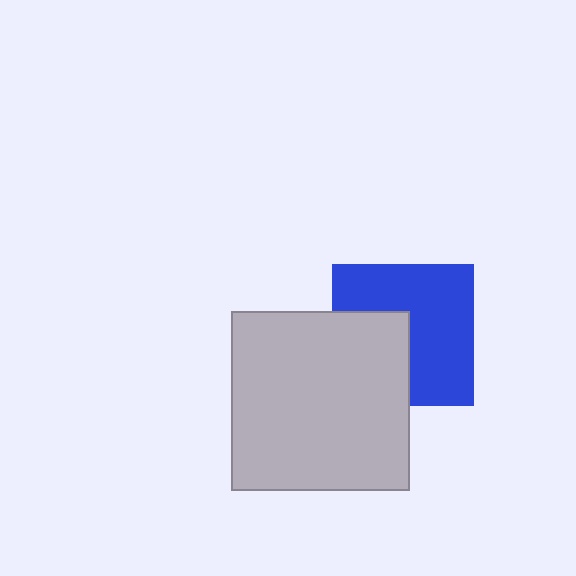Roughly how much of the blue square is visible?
About half of it is visible (roughly 64%).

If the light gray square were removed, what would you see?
You would see the complete blue square.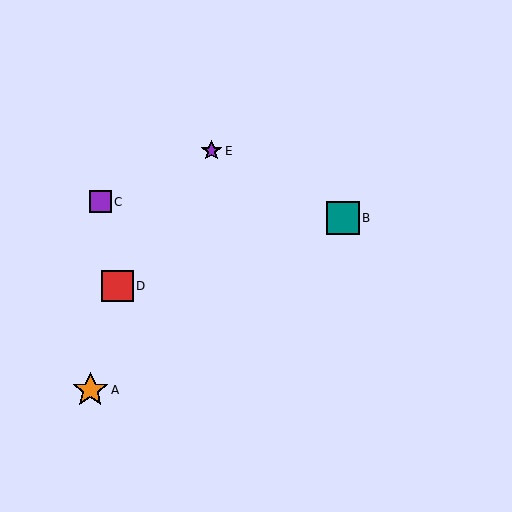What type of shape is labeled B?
Shape B is a teal square.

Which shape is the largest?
The orange star (labeled A) is the largest.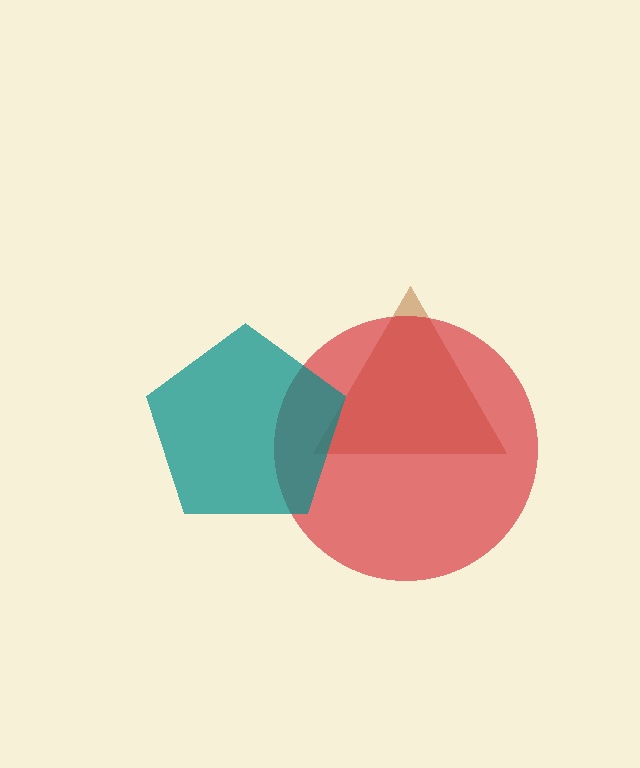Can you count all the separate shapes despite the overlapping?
Yes, there are 3 separate shapes.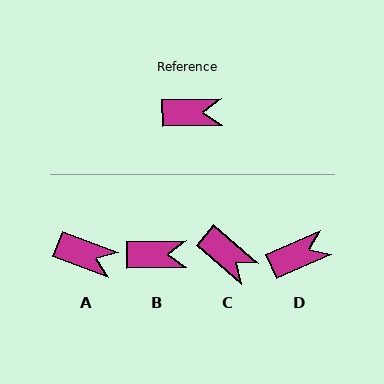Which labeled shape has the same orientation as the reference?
B.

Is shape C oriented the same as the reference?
No, it is off by about 42 degrees.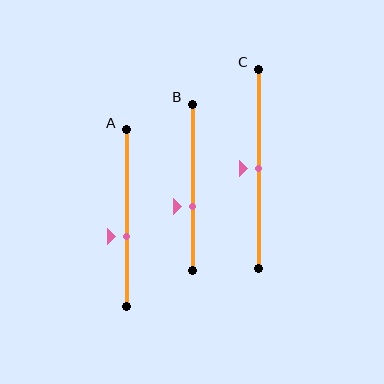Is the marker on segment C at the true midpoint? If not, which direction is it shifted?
Yes, the marker on segment C is at the true midpoint.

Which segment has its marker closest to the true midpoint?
Segment C has its marker closest to the true midpoint.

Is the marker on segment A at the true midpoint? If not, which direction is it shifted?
No, the marker on segment A is shifted downward by about 10% of the segment length.